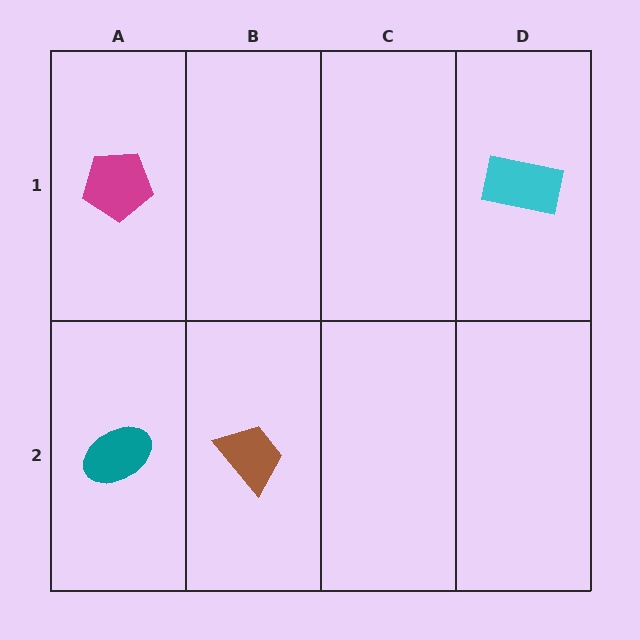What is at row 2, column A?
A teal ellipse.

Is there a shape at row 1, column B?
No, that cell is empty.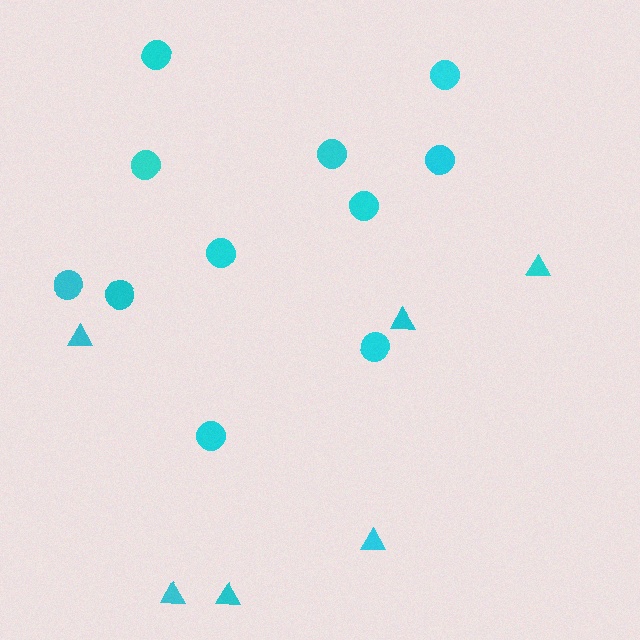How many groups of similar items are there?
There are 2 groups: one group of circles (11) and one group of triangles (6).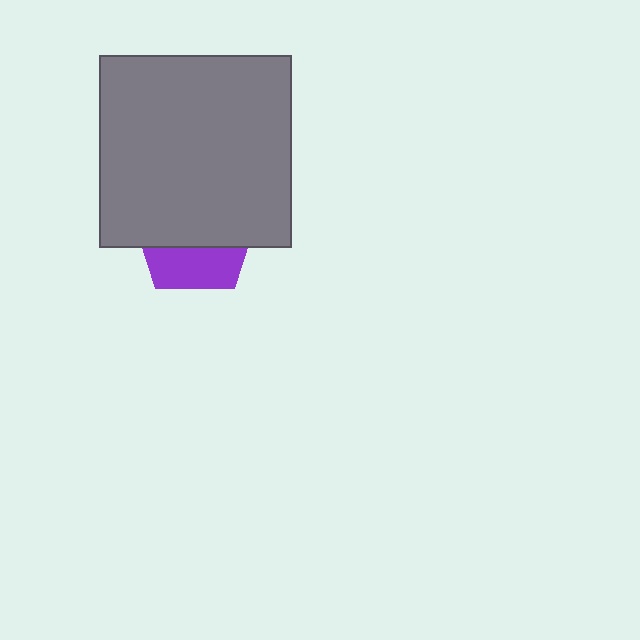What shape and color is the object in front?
The object in front is a gray square.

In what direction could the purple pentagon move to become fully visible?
The purple pentagon could move down. That would shift it out from behind the gray square entirely.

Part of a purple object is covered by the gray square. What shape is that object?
It is a pentagon.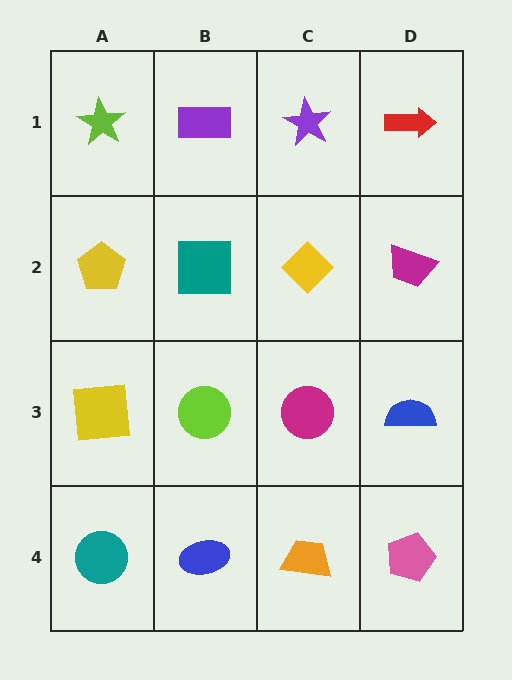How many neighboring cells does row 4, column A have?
2.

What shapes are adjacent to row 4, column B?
A lime circle (row 3, column B), a teal circle (row 4, column A), an orange trapezoid (row 4, column C).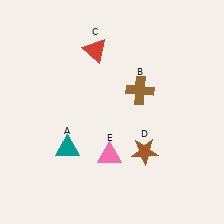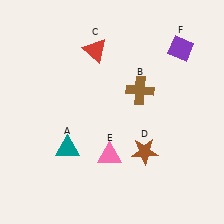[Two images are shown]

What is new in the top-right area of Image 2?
A purple diamond (F) was added in the top-right area of Image 2.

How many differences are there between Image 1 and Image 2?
There is 1 difference between the two images.